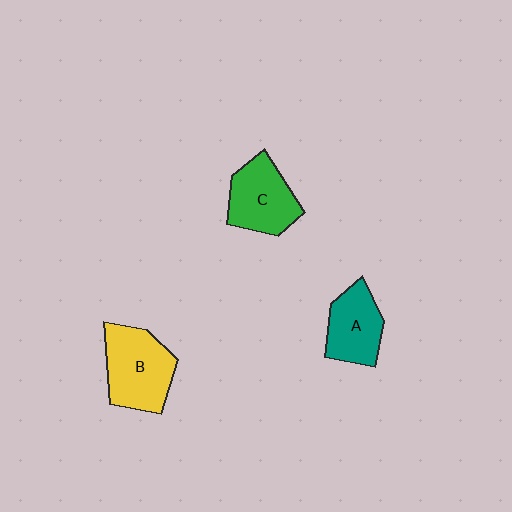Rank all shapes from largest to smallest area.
From largest to smallest: B (yellow), C (green), A (teal).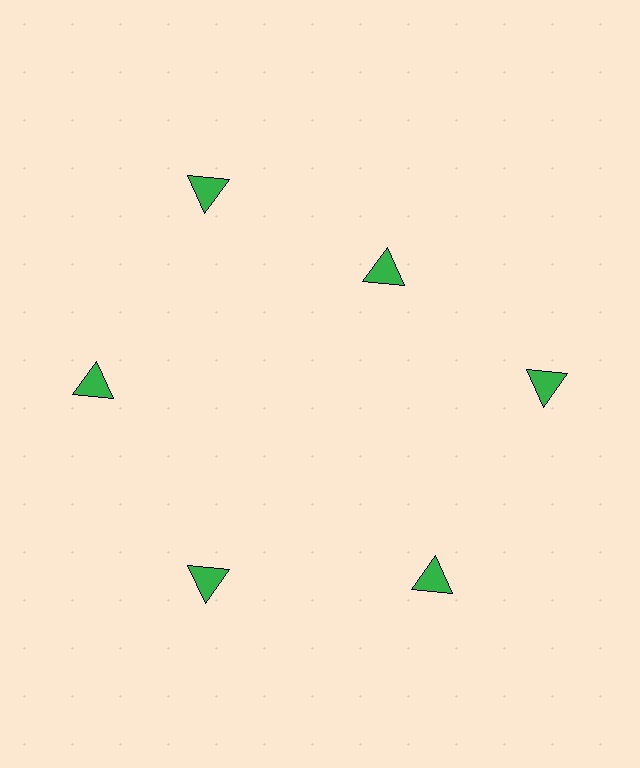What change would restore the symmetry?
The symmetry would be restored by moving it outward, back onto the ring so that all 6 triangles sit at equal angles and equal distance from the center.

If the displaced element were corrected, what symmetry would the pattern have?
It would have 6-fold rotational symmetry — the pattern would map onto itself every 60 degrees.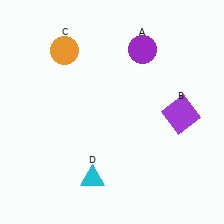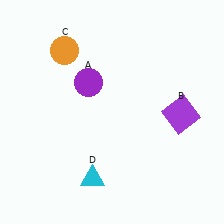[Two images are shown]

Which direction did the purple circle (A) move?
The purple circle (A) moved left.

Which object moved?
The purple circle (A) moved left.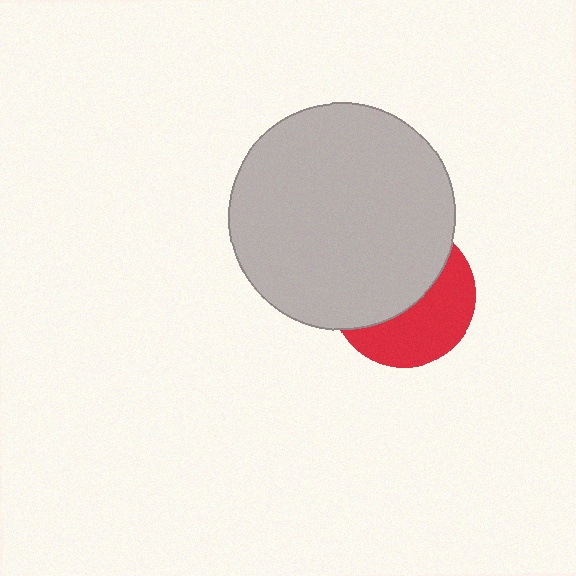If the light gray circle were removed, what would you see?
You would see the complete red circle.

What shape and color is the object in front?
The object in front is a light gray circle.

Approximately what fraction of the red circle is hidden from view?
Roughly 55% of the red circle is hidden behind the light gray circle.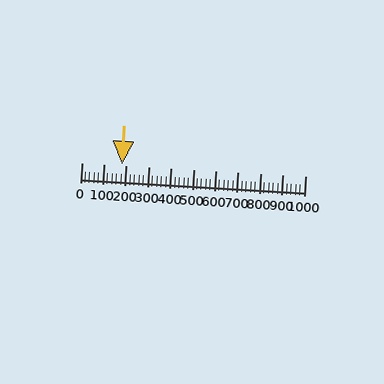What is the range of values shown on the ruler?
The ruler shows values from 0 to 1000.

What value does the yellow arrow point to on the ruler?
The yellow arrow points to approximately 180.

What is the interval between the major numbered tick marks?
The major tick marks are spaced 100 units apart.